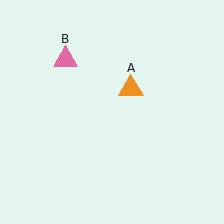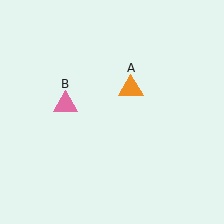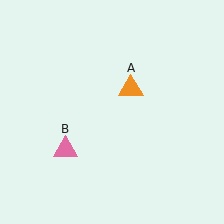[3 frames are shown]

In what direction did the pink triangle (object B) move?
The pink triangle (object B) moved down.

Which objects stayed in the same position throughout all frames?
Orange triangle (object A) remained stationary.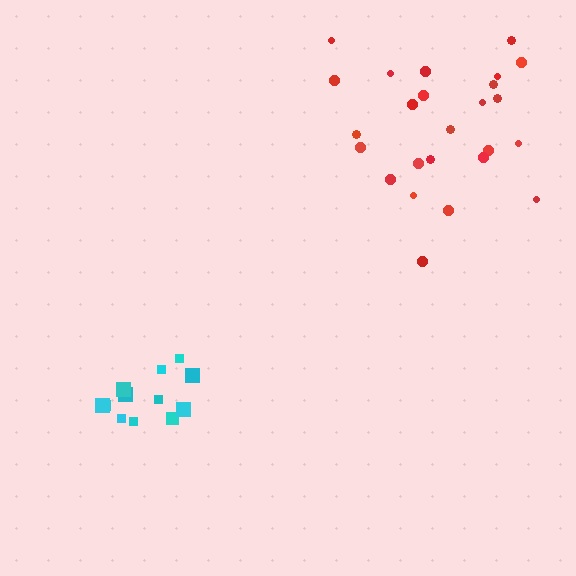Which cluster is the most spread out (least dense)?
Red.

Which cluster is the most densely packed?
Cyan.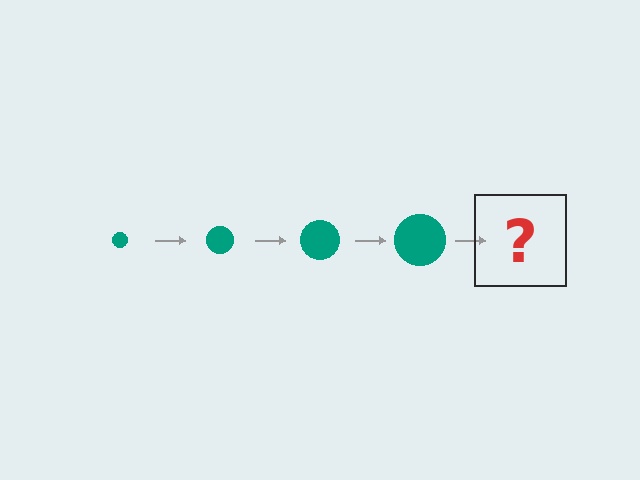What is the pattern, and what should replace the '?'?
The pattern is that the circle gets progressively larger each step. The '?' should be a teal circle, larger than the previous one.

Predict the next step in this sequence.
The next step is a teal circle, larger than the previous one.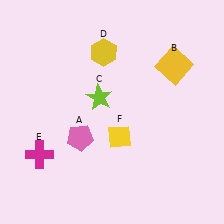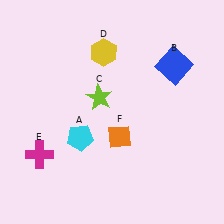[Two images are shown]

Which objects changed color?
A changed from pink to cyan. B changed from yellow to blue. F changed from yellow to orange.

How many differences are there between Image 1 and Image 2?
There are 3 differences between the two images.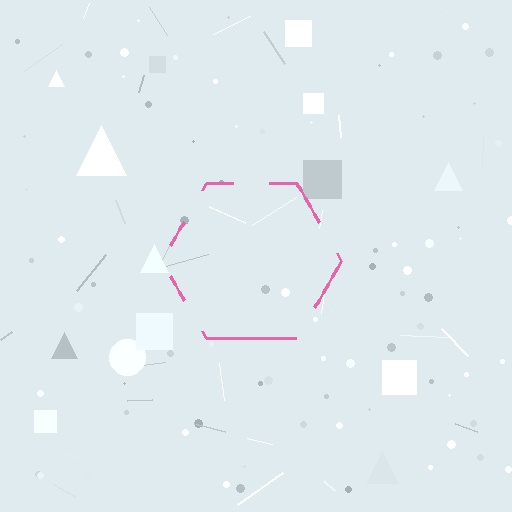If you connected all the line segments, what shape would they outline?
They would outline a hexagon.